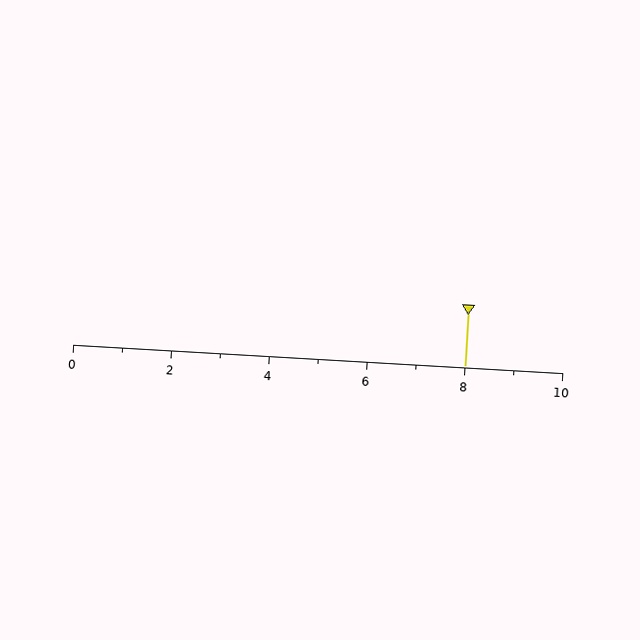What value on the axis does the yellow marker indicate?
The marker indicates approximately 8.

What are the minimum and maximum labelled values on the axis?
The axis runs from 0 to 10.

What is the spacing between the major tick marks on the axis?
The major ticks are spaced 2 apart.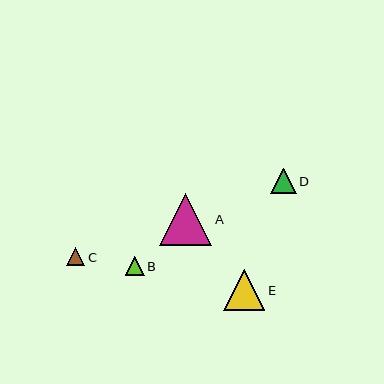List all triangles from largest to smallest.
From largest to smallest: A, E, D, B, C.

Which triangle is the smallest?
Triangle C is the smallest with a size of approximately 18 pixels.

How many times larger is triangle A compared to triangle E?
Triangle A is approximately 1.3 times the size of triangle E.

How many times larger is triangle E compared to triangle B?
Triangle E is approximately 2.2 times the size of triangle B.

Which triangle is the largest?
Triangle A is the largest with a size of approximately 52 pixels.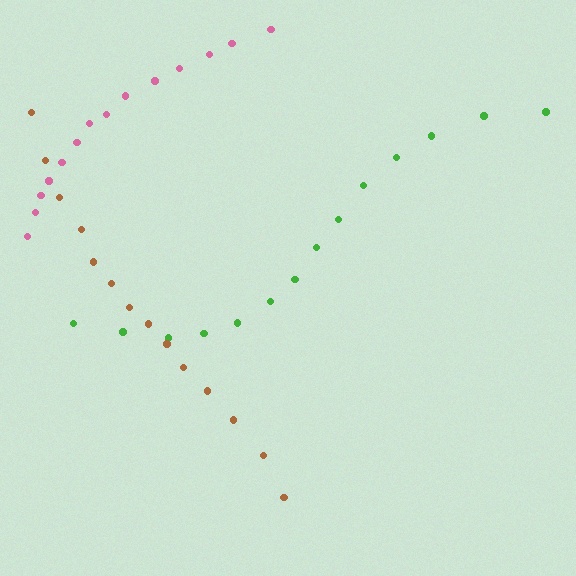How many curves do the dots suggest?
There are 3 distinct paths.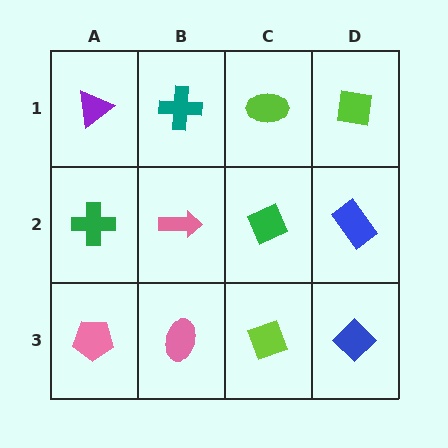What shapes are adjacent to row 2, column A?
A purple triangle (row 1, column A), a pink pentagon (row 3, column A), a pink arrow (row 2, column B).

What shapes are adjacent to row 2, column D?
A lime square (row 1, column D), a blue diamond (row 3, column D), a green diamond (row 2, column C).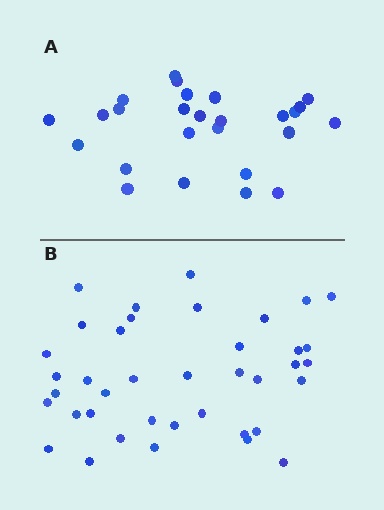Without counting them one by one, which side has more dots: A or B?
Region B (the bottom region) has more dots.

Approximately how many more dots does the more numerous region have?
Region B has approximately 15 more dots than region A.